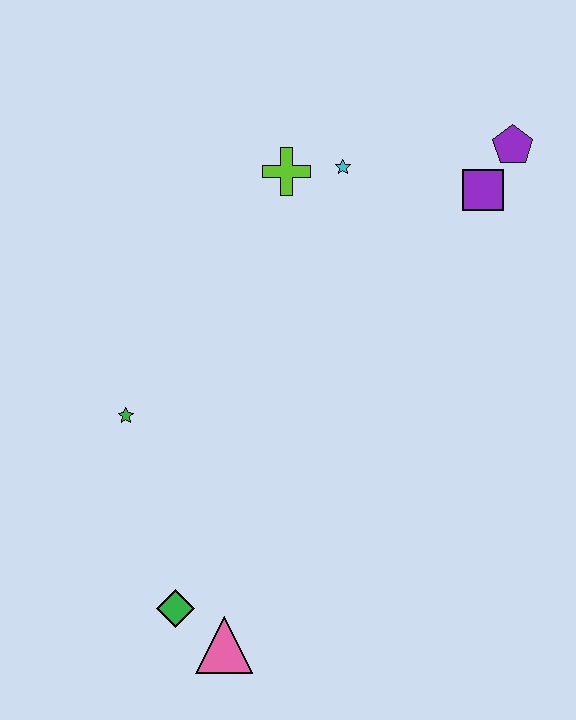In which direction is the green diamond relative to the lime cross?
The green diamond is below the lime cross.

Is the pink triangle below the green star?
Yes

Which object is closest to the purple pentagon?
The purple square is closest to the purple pentagon.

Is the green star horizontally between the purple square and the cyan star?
No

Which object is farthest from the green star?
The purple pentagon is farthest from the green star.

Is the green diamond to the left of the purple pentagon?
Yes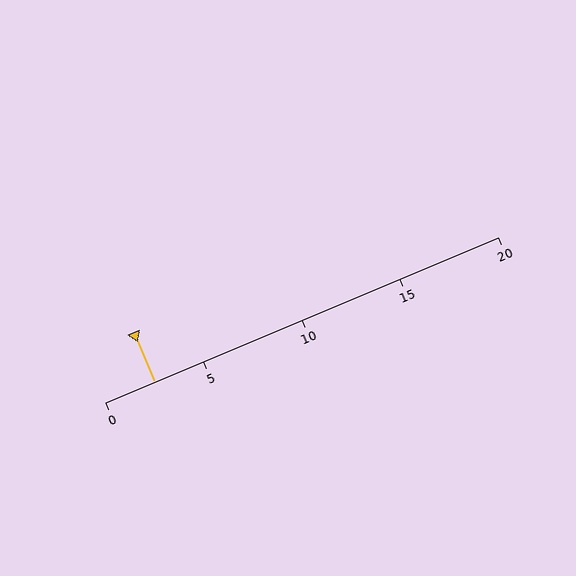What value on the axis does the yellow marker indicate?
The marker indicates approximately 2.5.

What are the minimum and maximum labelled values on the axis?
The axis runs from 0 to 20.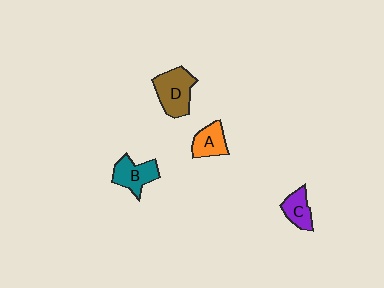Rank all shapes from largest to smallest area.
From largest to smallest: D (brown), B (teal), A (orange), C (purple).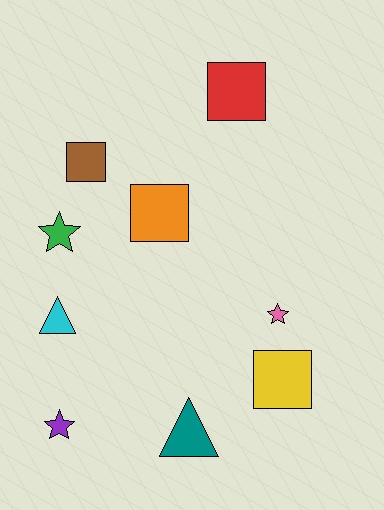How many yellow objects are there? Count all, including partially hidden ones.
There is 1 yellow object.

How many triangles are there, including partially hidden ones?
There are 2 triangles.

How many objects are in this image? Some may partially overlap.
There are 9 objects.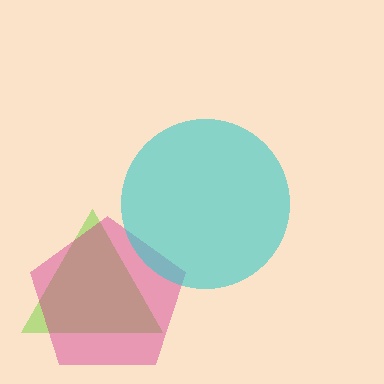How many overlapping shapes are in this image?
There are 3 overlapping shapes in the image.